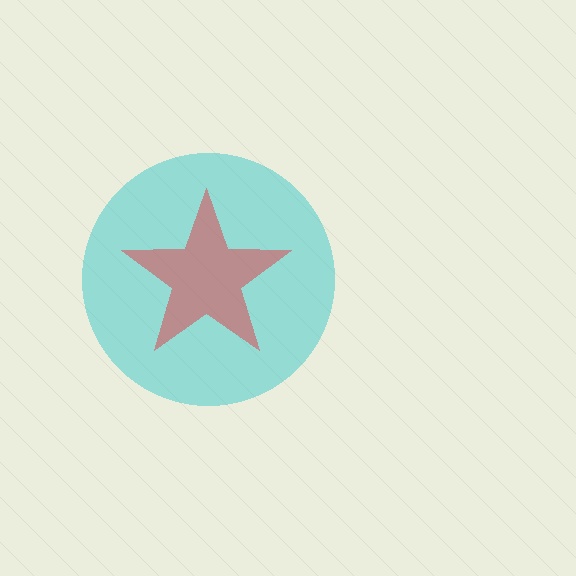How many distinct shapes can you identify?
There are 2 distinct shapes: a cyan circle, a red star.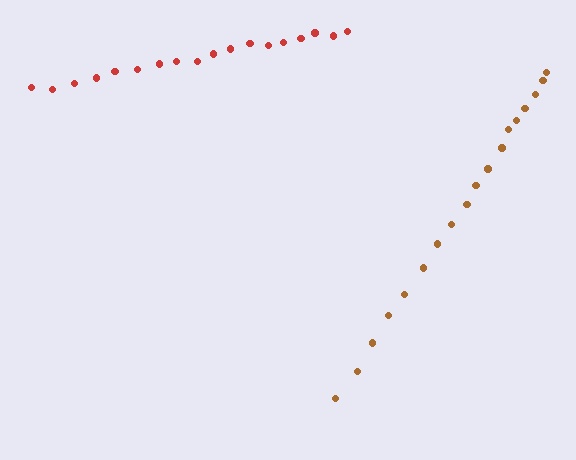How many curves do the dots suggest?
There are 2 distinct paths.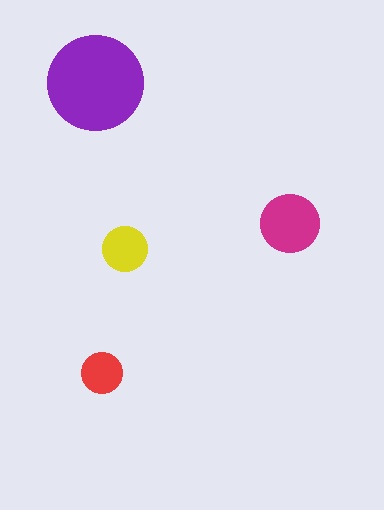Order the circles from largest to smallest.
the purple one, the magenta one, the yellow one, the red one.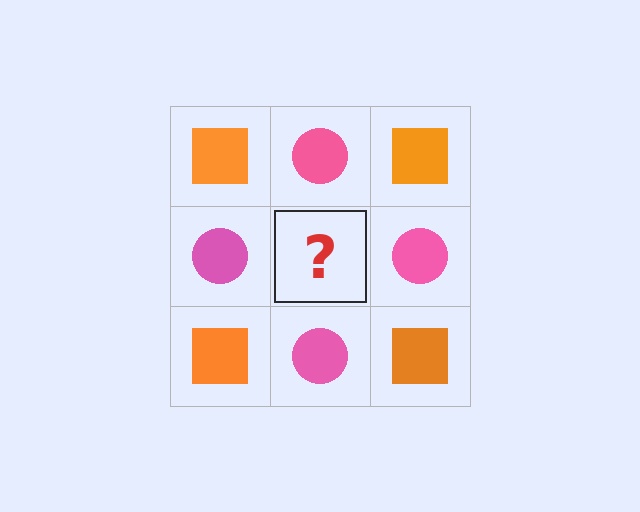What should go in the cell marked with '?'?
The missing cell should contain an orange square.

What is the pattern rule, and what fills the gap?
The rule is that it alternates orange square and pink circle in a checkerboard pattern. The gap should be filled with an orange square.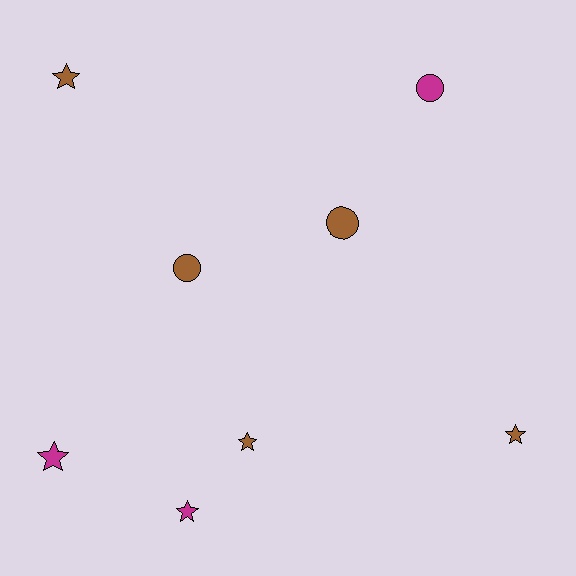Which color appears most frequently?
Brown, with 5 objects.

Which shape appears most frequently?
Star, with 5 objects.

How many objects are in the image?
There are 8 objects.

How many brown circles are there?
There are 2 brown circles.